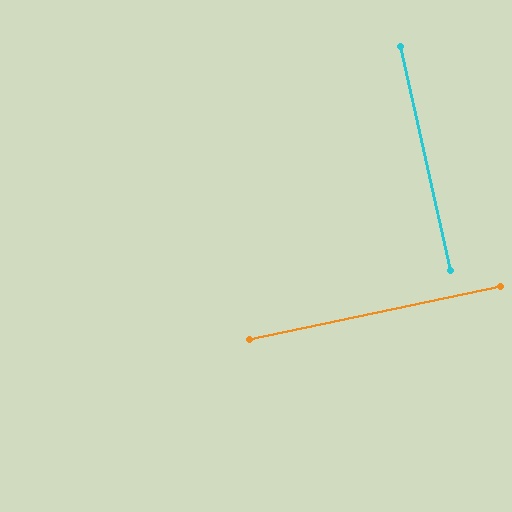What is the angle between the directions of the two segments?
Approximately 89 degrees.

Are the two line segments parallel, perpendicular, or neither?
Perpendicular — they meet at approximately 89°.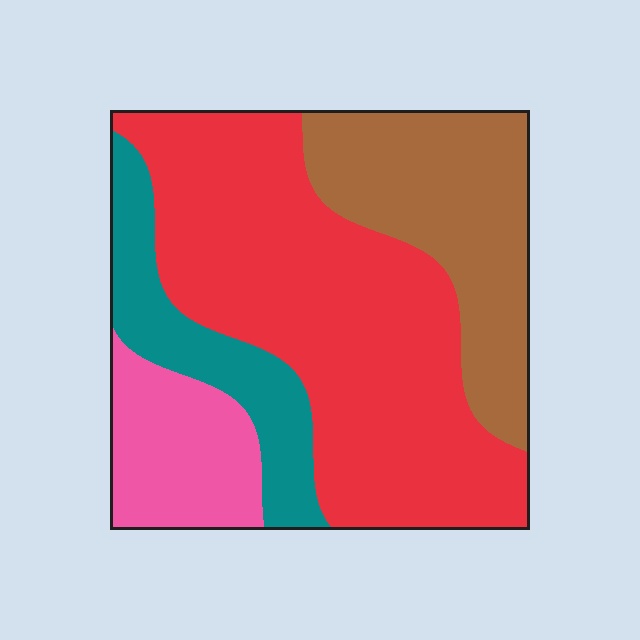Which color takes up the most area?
Red, at roughly 50%.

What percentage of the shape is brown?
Brown covers roughly 25% of the shape.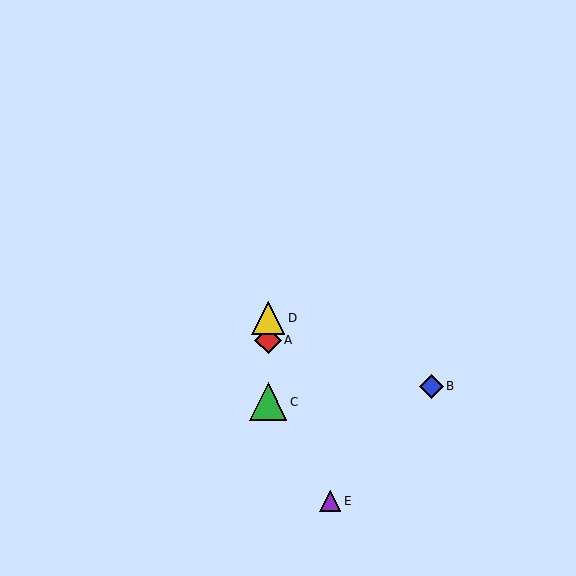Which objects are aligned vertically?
Objects A, C, D are aligned vertically.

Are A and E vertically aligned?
No, A is at x≈268 and E is at x≈330.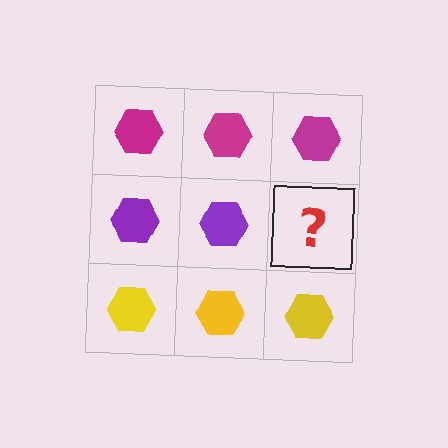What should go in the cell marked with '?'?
The missing cell should contain a purple hexagon.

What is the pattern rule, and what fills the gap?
The rule is that each row has a consistent color. The gap should be filled with a purple hexagon.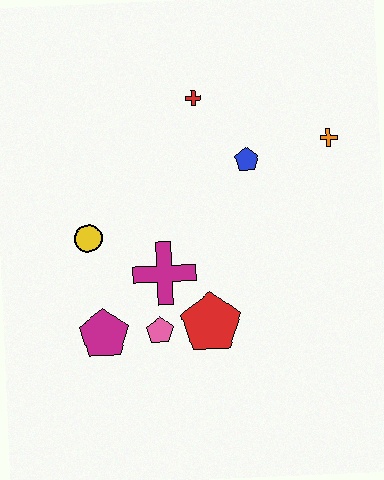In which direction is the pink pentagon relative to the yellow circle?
The pink pentagon is below the yellow circle.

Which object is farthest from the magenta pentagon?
The orange cross is farthest from the magenta pentagon.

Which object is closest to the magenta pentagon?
The pink pentagon is closest to the magenta pentagon.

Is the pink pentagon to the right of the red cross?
No